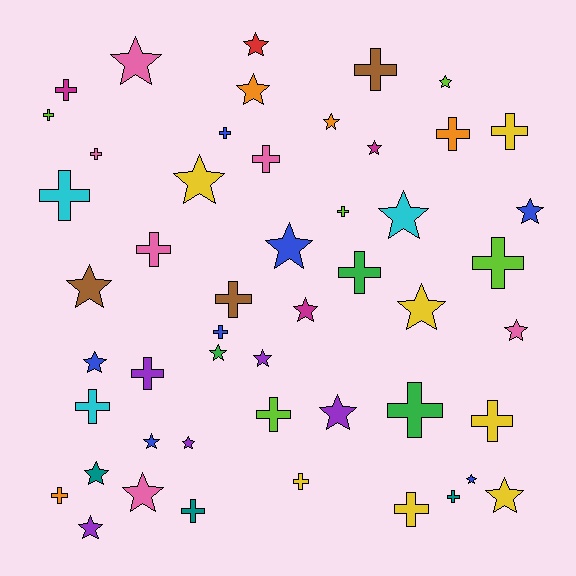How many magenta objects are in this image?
There are 3 magenta objects.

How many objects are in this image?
There are 50 objects.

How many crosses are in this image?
There are 25 crosses.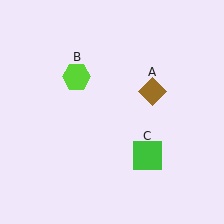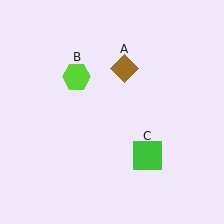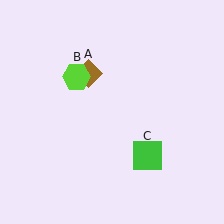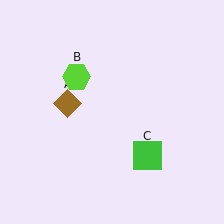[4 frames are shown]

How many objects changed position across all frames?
1 object changed position: brown diamond (object A).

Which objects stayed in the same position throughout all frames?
Lime hexagon (object B) and green square (object C) remained stationary.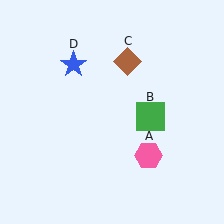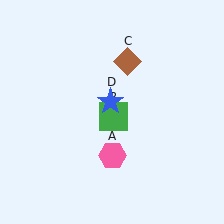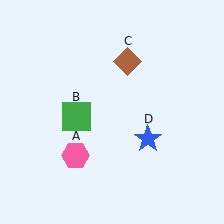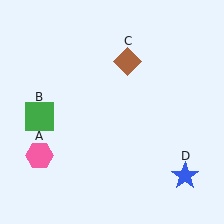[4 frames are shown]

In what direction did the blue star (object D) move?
The blue star (object D) moved down and to the right.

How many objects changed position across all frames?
3 objects changed position: pink hexagon (object A), green square (object B), blue star (object D).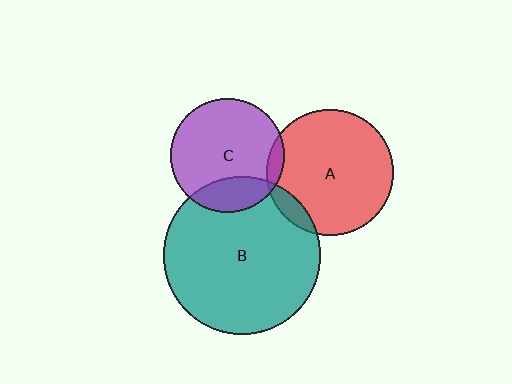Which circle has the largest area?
Circle B (teal).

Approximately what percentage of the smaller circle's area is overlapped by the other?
Approximately 20%.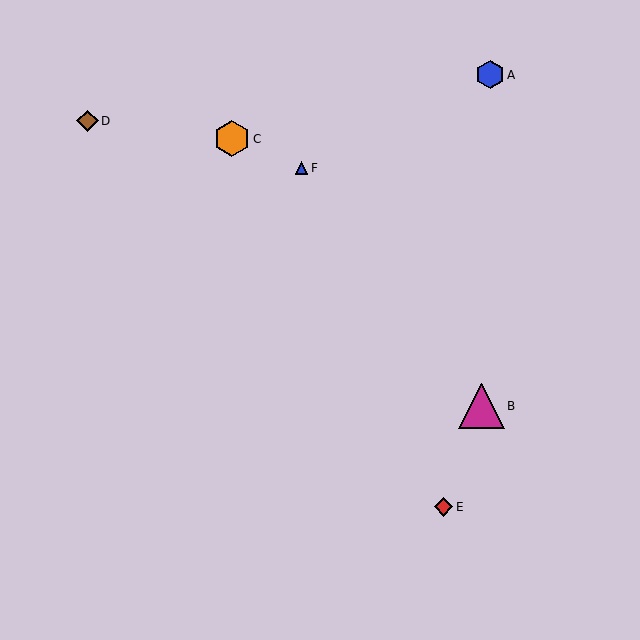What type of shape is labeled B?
Shape B is a magenta triangle.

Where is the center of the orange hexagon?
The center of the orange hexagon is at (232, 139).